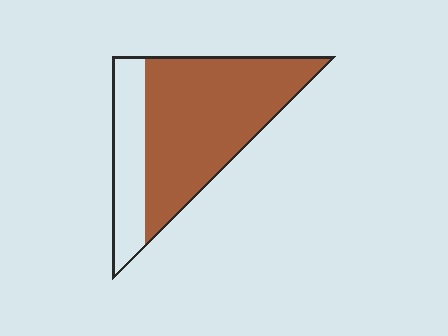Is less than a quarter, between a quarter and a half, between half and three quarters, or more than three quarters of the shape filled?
Between half and three quarters.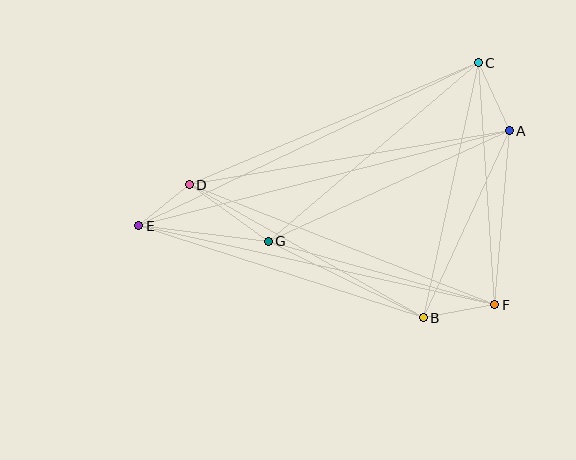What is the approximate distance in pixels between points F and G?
The distance between F and G is approximately 235 pixels.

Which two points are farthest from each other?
Points A and E are farthest from each other.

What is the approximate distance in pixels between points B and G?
The distance between B and G is approximately 173 pixels.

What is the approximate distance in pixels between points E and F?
The distance between E and F is approximately 365 pixels.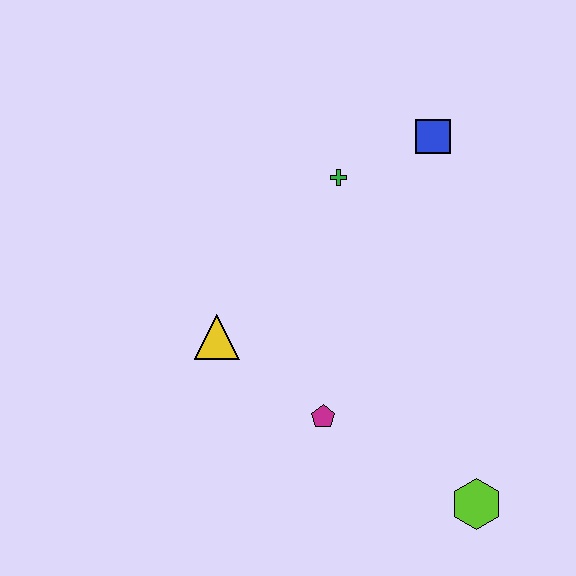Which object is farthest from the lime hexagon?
The blue square is farthest from the lime hexagon.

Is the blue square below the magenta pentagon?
No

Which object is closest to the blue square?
The green cross is closest to the blue square.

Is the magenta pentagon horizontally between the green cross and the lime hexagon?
No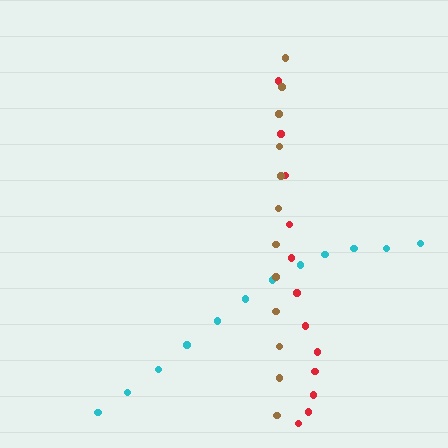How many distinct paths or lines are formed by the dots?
There are 3 distinct paths.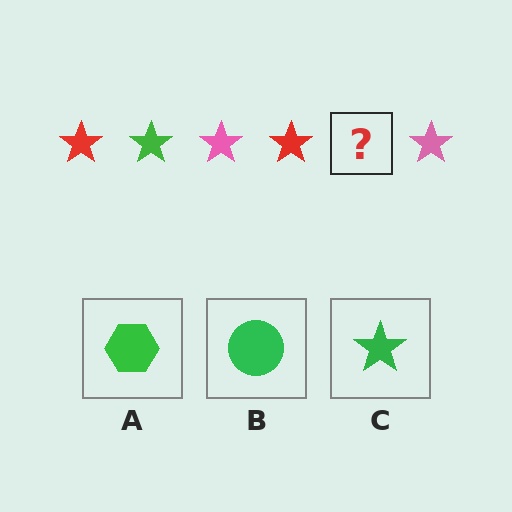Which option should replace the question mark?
Option C.